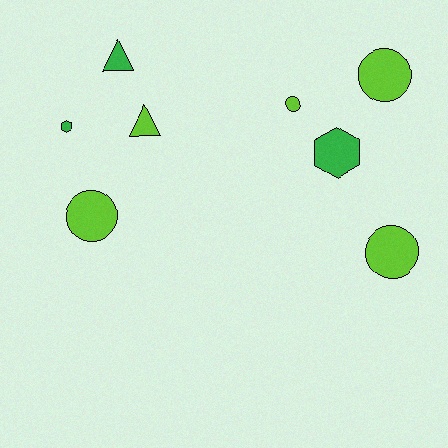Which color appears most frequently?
Lime, with 5 objects.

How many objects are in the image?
There are 8 objects.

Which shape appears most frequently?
Circle, with 4 objects.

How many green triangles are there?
There is 1 green triangle.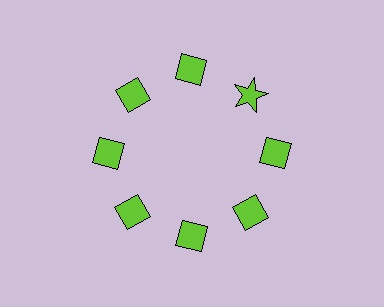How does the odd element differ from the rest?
It has a different shape: star instead of diamond.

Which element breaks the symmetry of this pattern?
The lime star at roughly the 2 o'clock position breaks the symmetry. All other shapes are lime diamonds.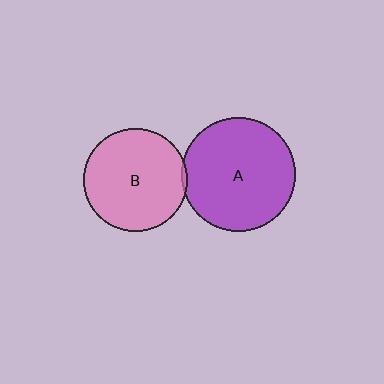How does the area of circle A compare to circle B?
Approximately 1.2 times.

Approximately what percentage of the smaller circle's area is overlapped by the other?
Approximately 5%.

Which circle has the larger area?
Circle A (purple).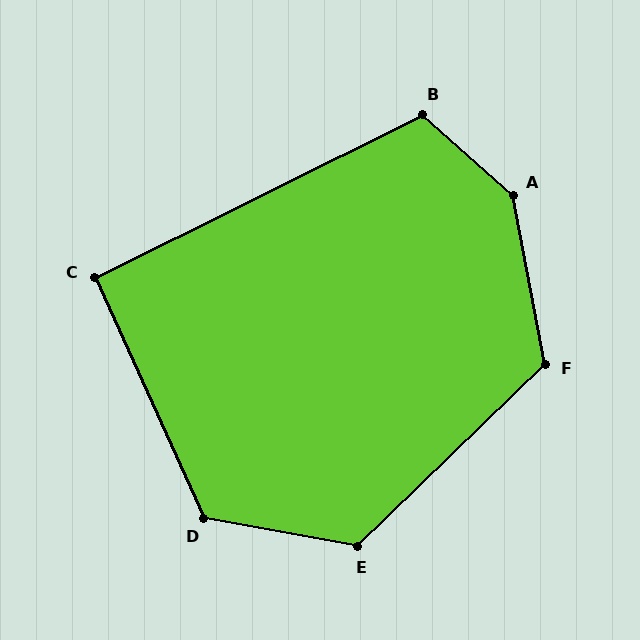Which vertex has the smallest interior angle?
C, at approximately 92 degrees.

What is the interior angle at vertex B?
Approximately 112 degrees (obtuse).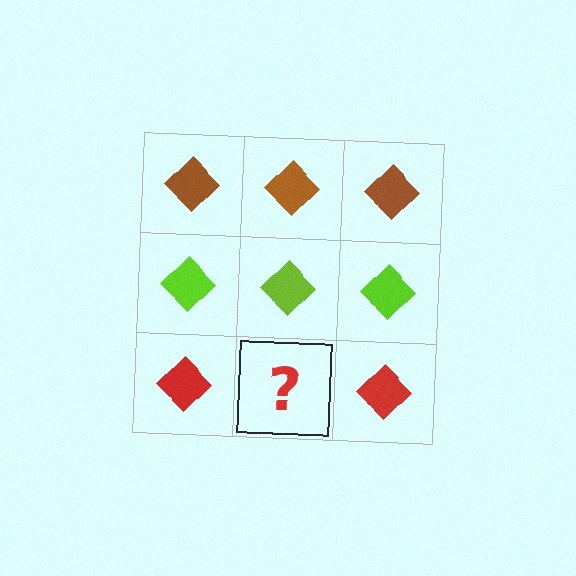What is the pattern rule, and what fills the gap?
The rule is that each row has a consistent color. The gap should be filled with a red diamond.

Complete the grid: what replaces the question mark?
The question mark should be replaced with a red diamond.